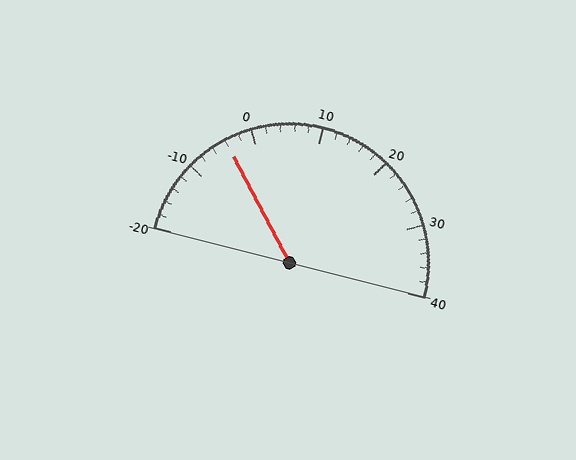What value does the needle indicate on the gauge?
The needle indicates approximately -4.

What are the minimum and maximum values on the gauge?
The gauge ranges from -20 to 40.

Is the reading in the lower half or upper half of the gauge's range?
The reading is in the lower half of the range (-20 to 40).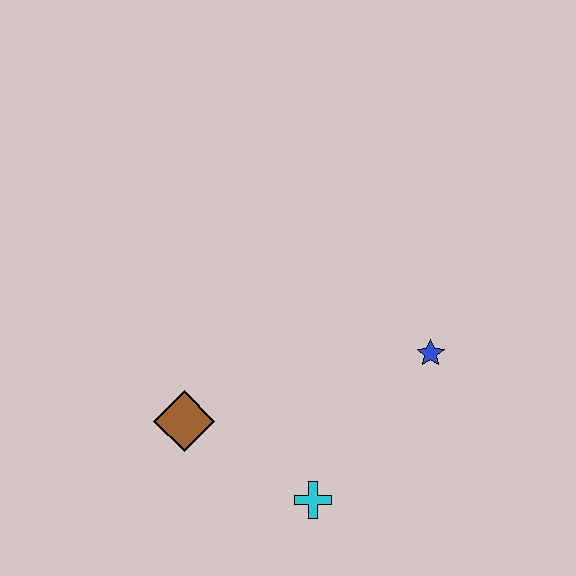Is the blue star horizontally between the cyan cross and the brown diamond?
No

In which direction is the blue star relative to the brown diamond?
The blue star is to the right of the brown diamond.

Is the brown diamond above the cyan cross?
Yes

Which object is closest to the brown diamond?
The cyan cross is closest to the brown diamond.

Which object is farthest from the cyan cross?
The blue star is farthest from the cyan cross.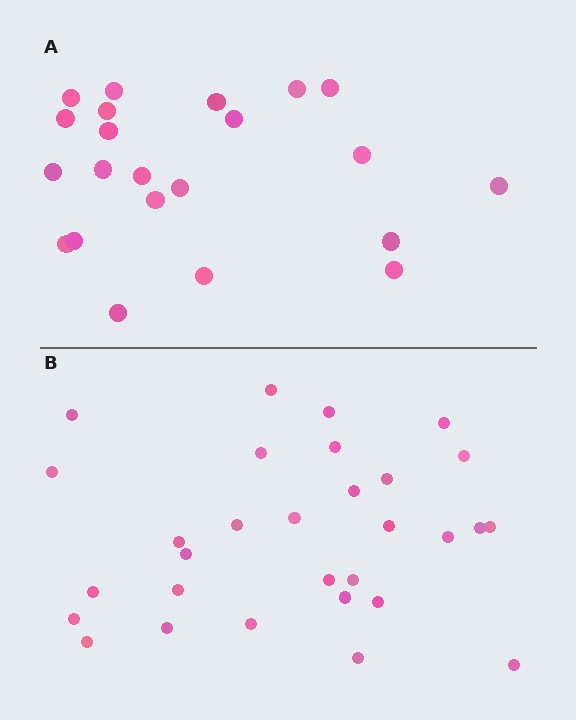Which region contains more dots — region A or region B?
Region B (the bottom region) has more dots.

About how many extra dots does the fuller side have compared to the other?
Region B has roughly 8 or so more dots than region A.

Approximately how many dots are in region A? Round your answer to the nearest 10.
About 20 dots. (The exact count is 22, which rounds to 20.)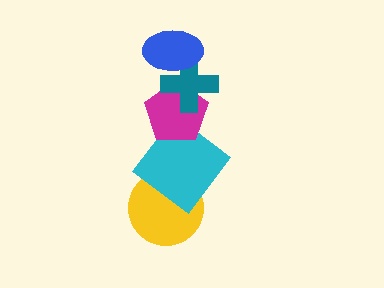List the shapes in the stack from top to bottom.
From top to bottom: the blue ellipse, the teal cross, the magenta pentagon, the cyan diamond, the yellow circle.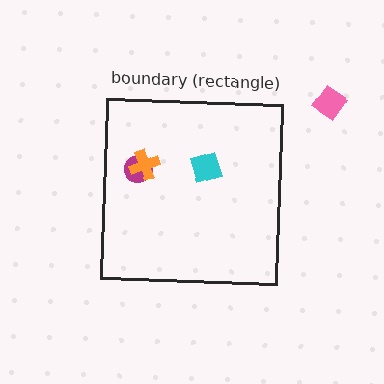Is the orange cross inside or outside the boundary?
Inside.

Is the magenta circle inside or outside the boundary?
Inside.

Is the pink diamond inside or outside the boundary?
Outside.